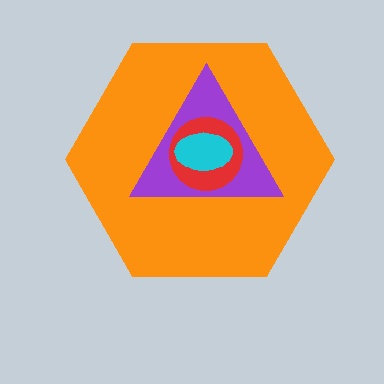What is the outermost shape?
The orange hexagon.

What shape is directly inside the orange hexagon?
The purple triangle.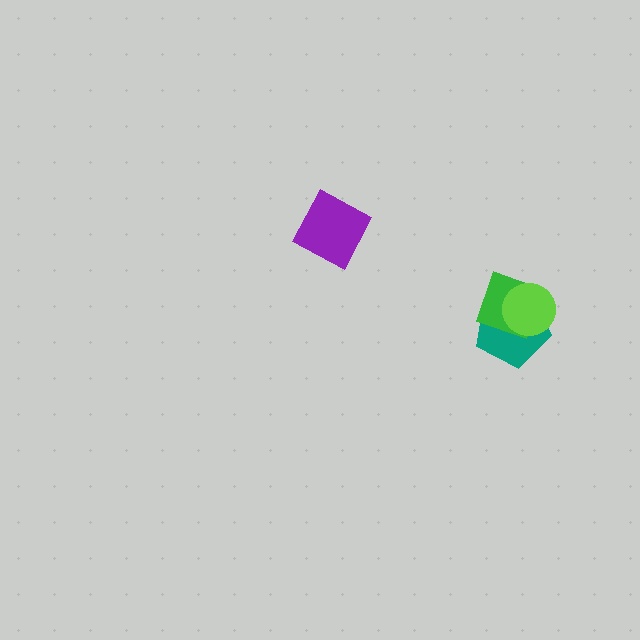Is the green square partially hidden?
Yes, it is partially covered by another shape.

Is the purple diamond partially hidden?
No, no other shape covers it.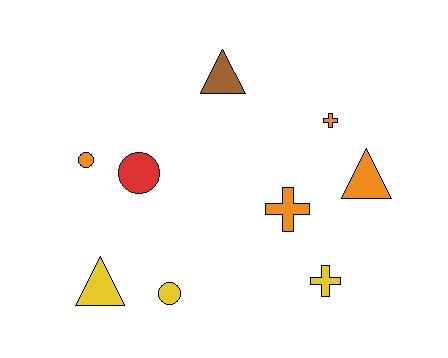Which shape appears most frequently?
Triangle, with 3 objects.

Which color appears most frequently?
Orange, with 4 objects.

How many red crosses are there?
There are no red crosses.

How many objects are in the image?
There are 9 objects.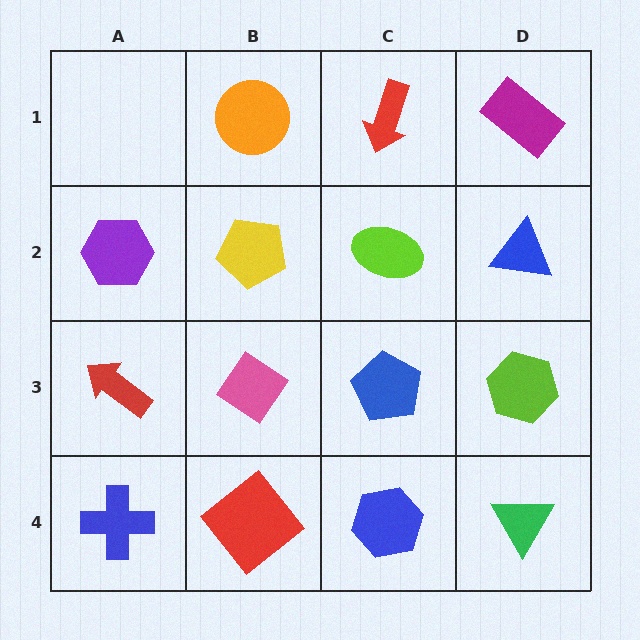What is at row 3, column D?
A lime hexagon.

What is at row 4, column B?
A red diamond.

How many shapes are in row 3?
4 shapes.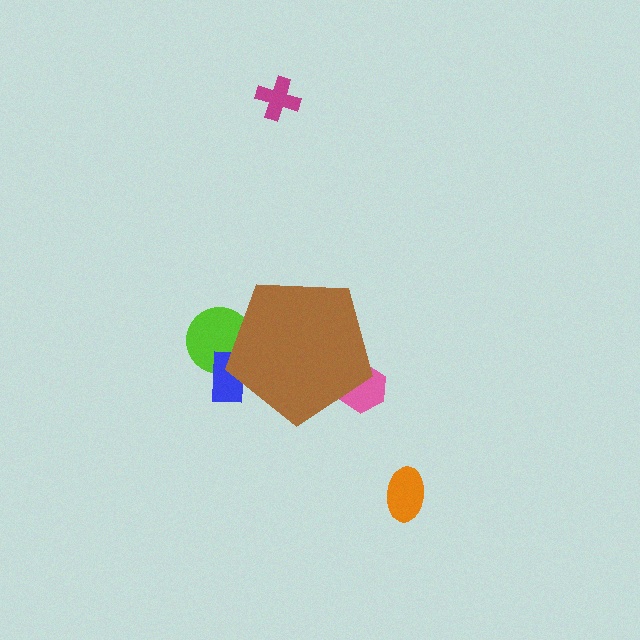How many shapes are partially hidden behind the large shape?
3 shapes are partially hidden.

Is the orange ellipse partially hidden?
No, the orange ellipse is fully visible.